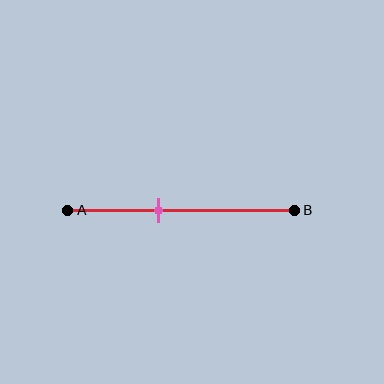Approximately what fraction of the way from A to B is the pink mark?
The pink mark is approximately 40% of the way from A to B.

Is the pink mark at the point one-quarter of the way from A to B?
No, the mark is at about 40% from A, not at the 25% one-quarter point.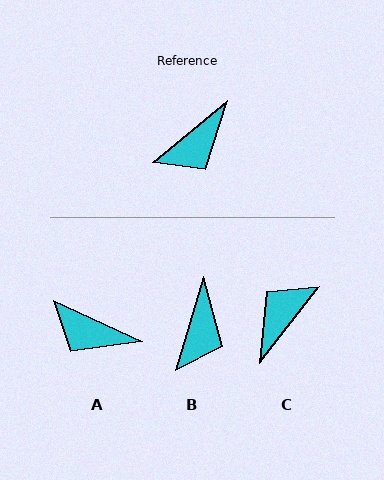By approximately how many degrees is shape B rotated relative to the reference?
Approximately 34 degrees counter-clockwise.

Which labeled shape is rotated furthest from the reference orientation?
C, about 168 degrees away.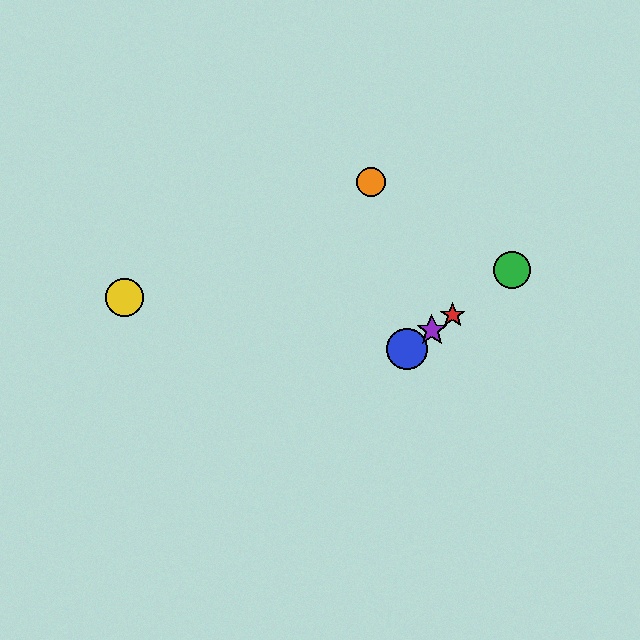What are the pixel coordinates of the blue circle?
The blue circle is at (407, 349).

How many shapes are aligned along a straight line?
4 shapes (the red star, the blue circle, the green circle, the purple star) are aligned along a straight line.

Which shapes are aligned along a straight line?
The red star, the blue circle, the green circle, the purple star are aligned along a straight line.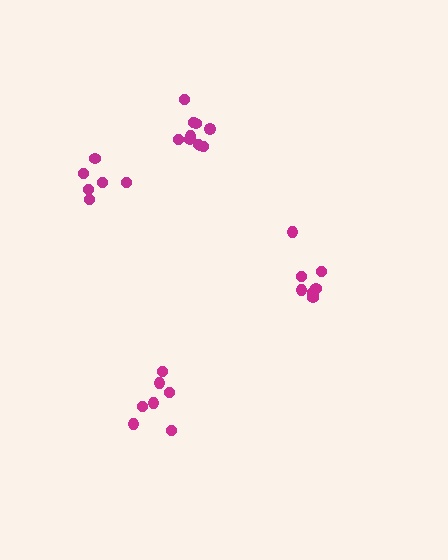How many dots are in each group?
Group 1: 10 dots, Group 2: 6 dots, Group 3: 7 dots, Group 4: 7 dots (30 total).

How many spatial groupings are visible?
There are 4 spatial groupings.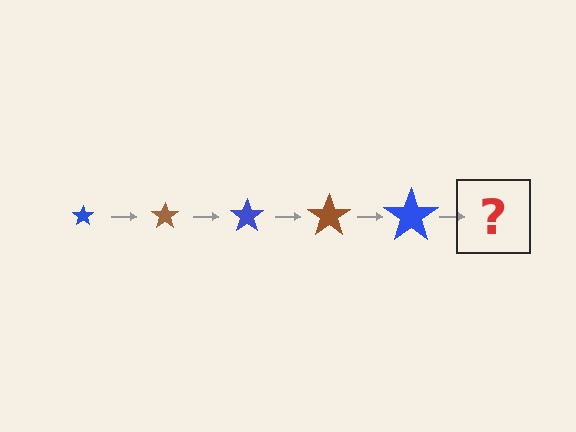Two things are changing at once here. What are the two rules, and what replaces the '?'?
The two rules are that the star grows larger each step and the color cycles through blue and brown. The '?' should be a brown star, larger than the previous one.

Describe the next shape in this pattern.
It should be a brown star, larger than the previous one.